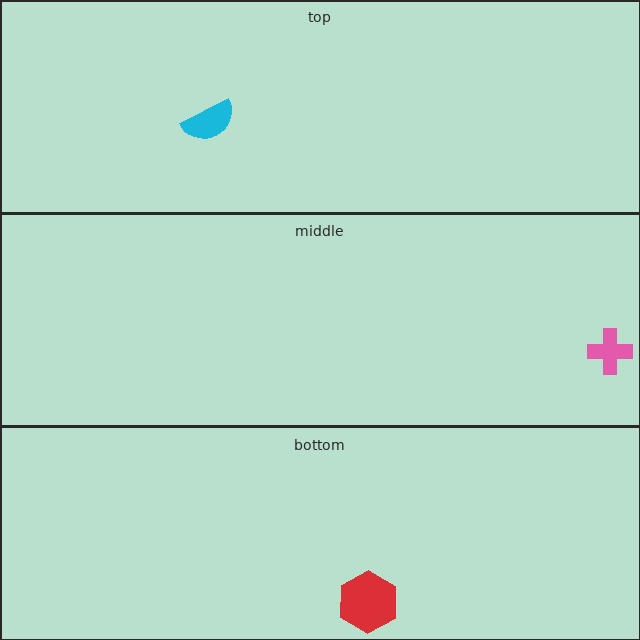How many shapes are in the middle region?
1.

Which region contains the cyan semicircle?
The top region.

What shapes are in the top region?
The cyan semicircle.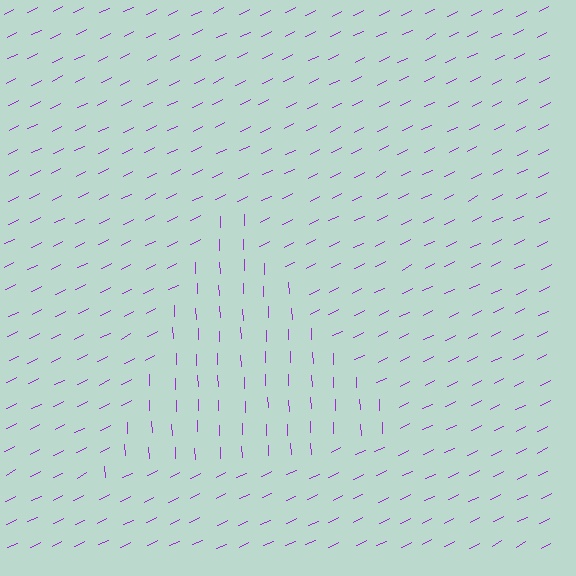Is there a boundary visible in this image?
Yes, there is a texture boundary formed by a change in line orientation.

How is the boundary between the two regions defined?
The boundary is defined purely by a change in line orientation (approximately 66 degrees difference). All lines are the same color and thickness.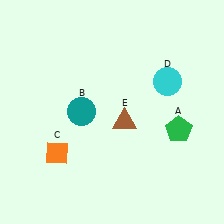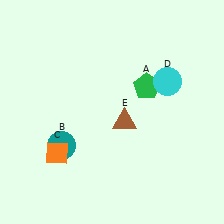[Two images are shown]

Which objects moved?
The objects that moved are: the green pentagon (A), the teal circle (B).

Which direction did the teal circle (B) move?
The teal circle (B) moved down.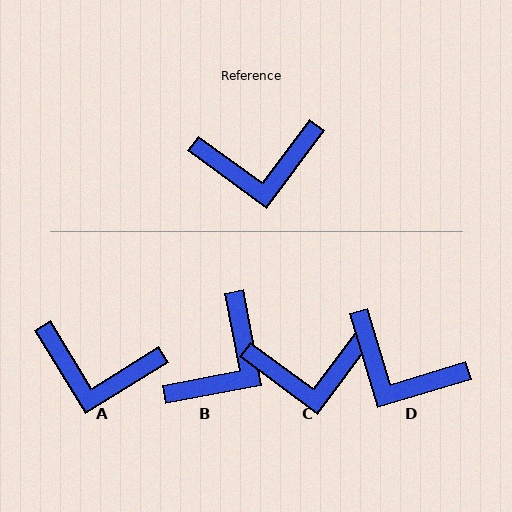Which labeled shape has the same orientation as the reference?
C.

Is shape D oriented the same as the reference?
No, it is off by about 37 degrees.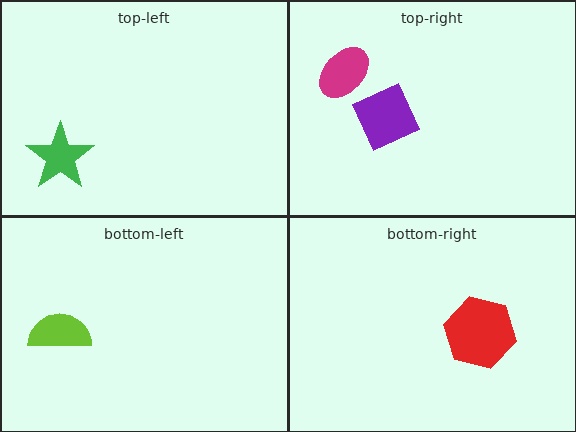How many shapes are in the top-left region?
1.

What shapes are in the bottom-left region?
The lime semicircle.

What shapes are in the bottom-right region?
The red hexagon.